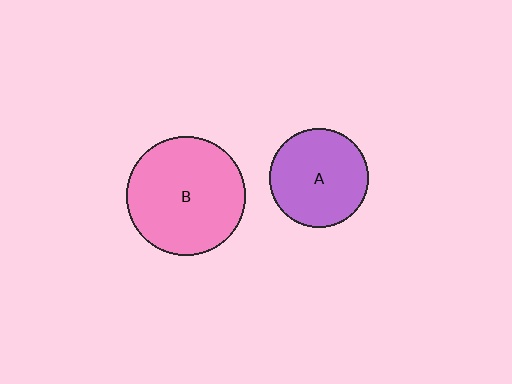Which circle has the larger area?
Circle B (pink).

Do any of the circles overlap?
No, none of the circles overlap.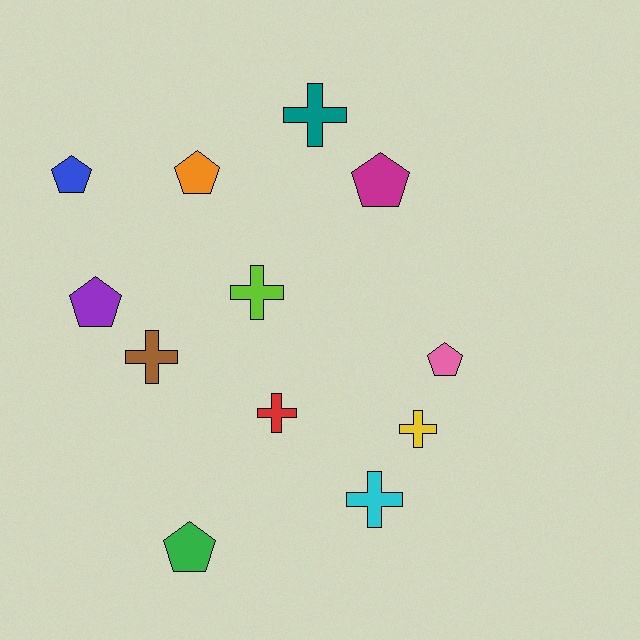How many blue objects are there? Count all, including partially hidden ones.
There is 1 blue object.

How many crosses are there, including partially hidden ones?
There are 6 crosses.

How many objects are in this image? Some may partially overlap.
There are 12 objects.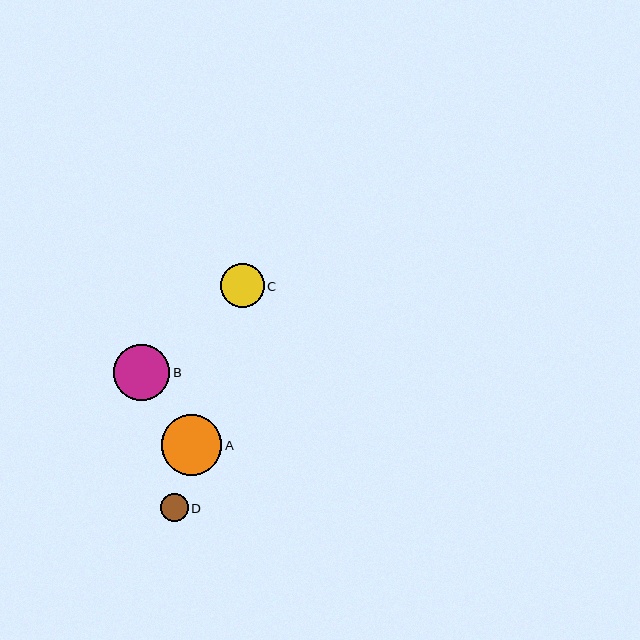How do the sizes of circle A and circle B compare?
Circle A and circle B are approximately the same size.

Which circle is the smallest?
Circle D is the smallest with a size of approximately 28 pixels.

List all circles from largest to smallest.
From largest to smallest: A, B, C, D.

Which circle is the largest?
Circle A is the largest with a size of approximately 61 pixels.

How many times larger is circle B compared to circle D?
Circle B is approximately 2.0 times the size of circle D.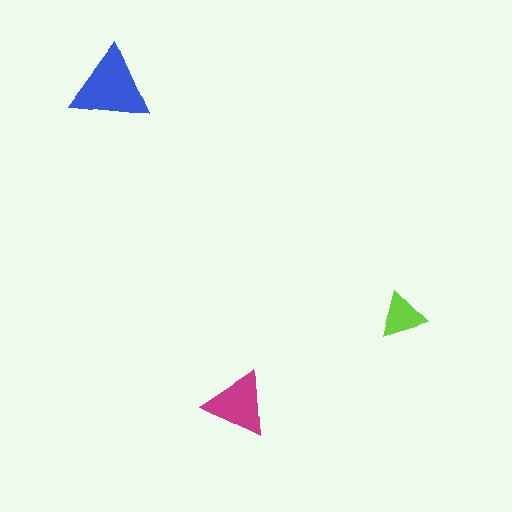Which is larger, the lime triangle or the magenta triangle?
The magenta one.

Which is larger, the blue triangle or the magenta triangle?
The blue one.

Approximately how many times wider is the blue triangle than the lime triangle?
About 1.5 times wider.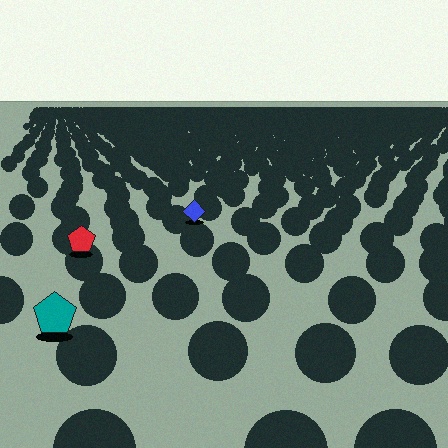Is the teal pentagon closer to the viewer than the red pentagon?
Yes. The teal pentagon is closer — you can tell from the texture gradient: the ground texture is coarser near it.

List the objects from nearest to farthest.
From nearest to farthest: the teal pentagon, the red pentagon, the blue diamond.